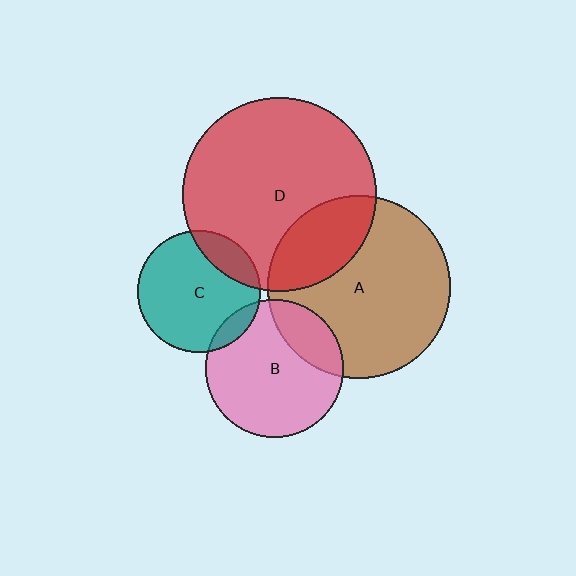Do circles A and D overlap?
Yes.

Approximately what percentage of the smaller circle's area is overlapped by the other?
Approximately 25%.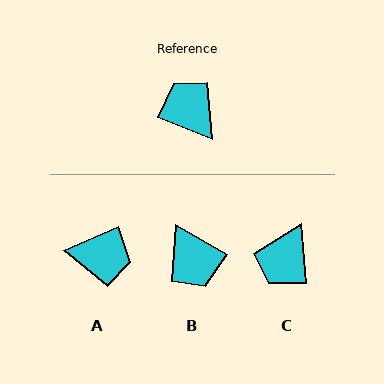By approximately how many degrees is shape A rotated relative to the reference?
Approximately 135 degrees clockwise.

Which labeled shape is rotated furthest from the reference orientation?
B, about 171 degrees away.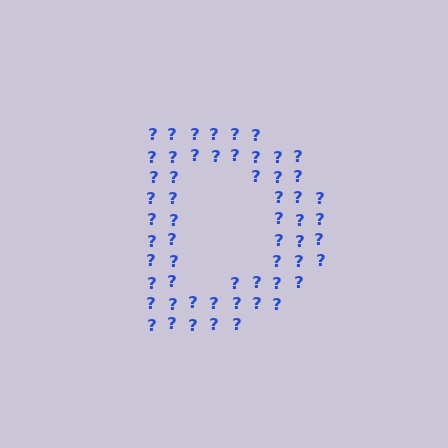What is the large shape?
The large shape is the letter D.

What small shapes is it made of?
It is made of small question marks.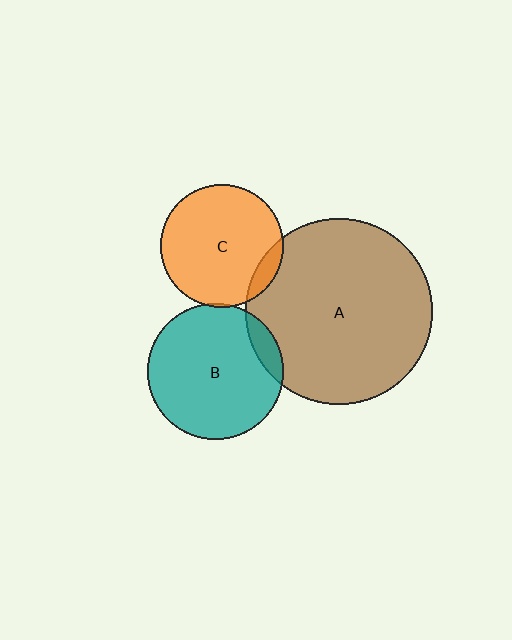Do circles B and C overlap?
Yes.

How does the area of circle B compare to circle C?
Approximately 1.2 times.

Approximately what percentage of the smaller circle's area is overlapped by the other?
Approximately 5%.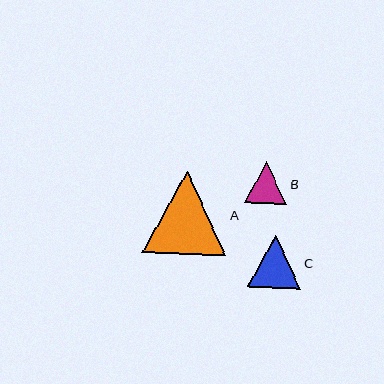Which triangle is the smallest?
Triangle B is the smallest with a size of approximately 42 pixels.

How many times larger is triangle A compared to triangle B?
Triangle A is approximately 2.0 times the size of triangle B.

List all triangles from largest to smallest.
From largest to smallest: A, C, B.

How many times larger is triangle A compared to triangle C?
Triangle A is approximately 1.6 times the size of triangle C.